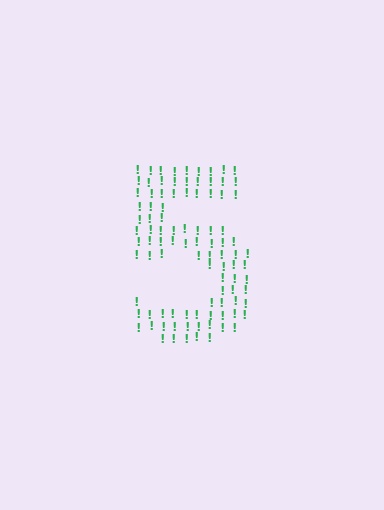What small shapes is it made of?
It is made of small exclamation marks.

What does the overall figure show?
The overall figure shows the digit 5.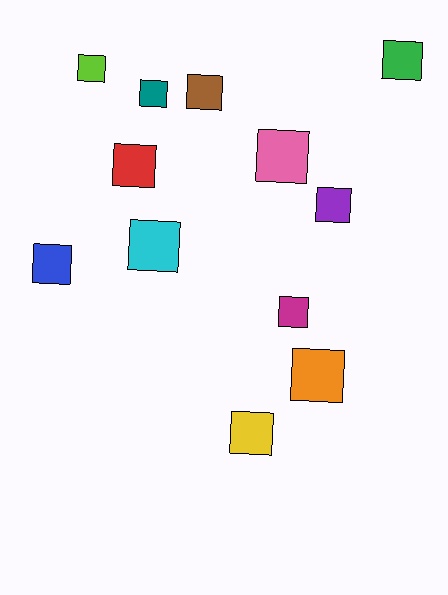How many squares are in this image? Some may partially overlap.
There are 12 squares.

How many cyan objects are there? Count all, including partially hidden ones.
There is 1 cyan object.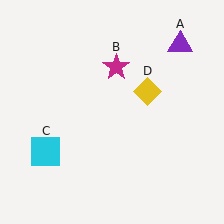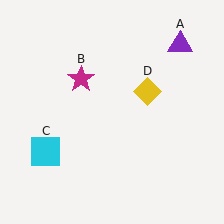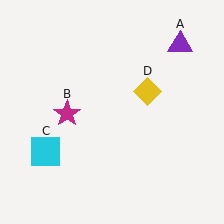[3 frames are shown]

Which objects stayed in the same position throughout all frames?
Purple triangle (object A) and cyan square (object C) and yellow diamond (object D) remained stationary.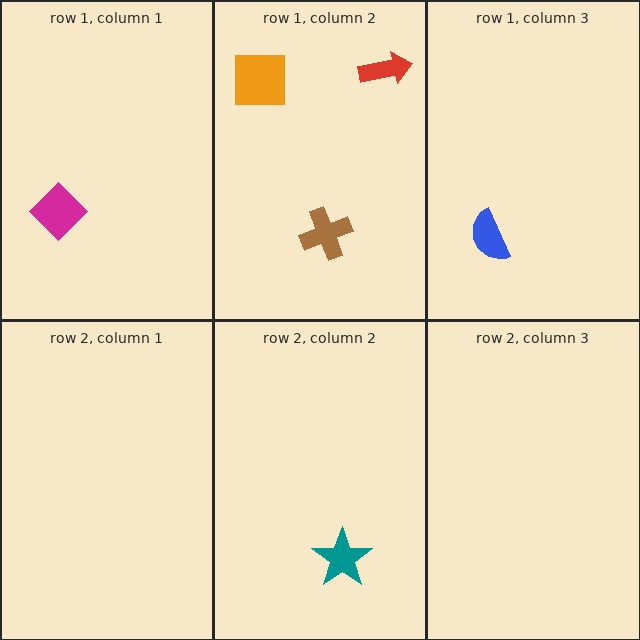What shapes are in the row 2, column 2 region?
The teal star.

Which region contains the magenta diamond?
The row 1, column 1 region.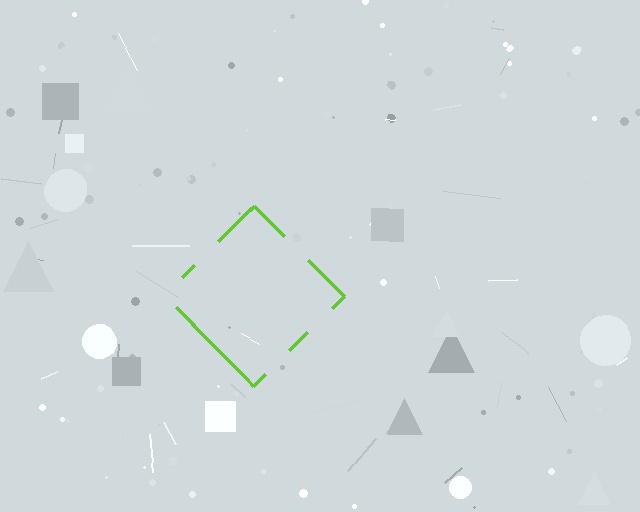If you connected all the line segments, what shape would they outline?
They would outline a diamond.